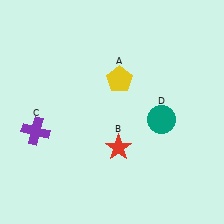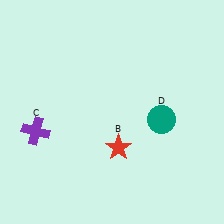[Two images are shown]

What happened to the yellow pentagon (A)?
The yellow pentagon (A) was removed in Image 2. It was in the top-right area of Image 1.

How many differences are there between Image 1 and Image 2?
There is 1 difference between the two images.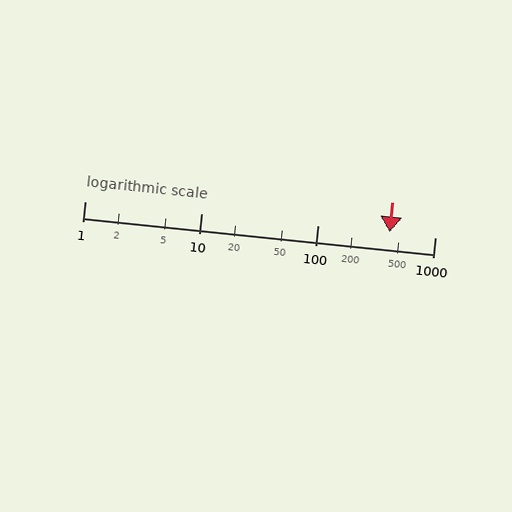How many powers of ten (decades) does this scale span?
The scale spans 3 decades, from 1 to 1000.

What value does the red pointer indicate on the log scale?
The pointer indicates approximately 410.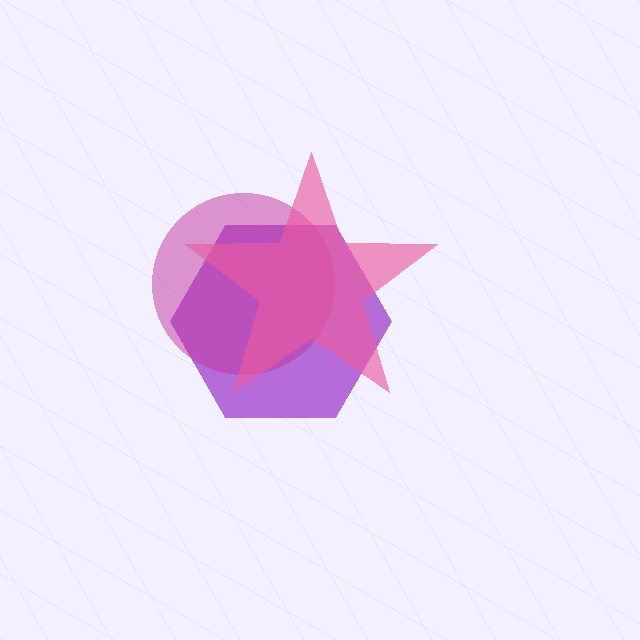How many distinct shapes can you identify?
There are 3 distinct shapes: a purple hexagon, a magenta circle, a pink star.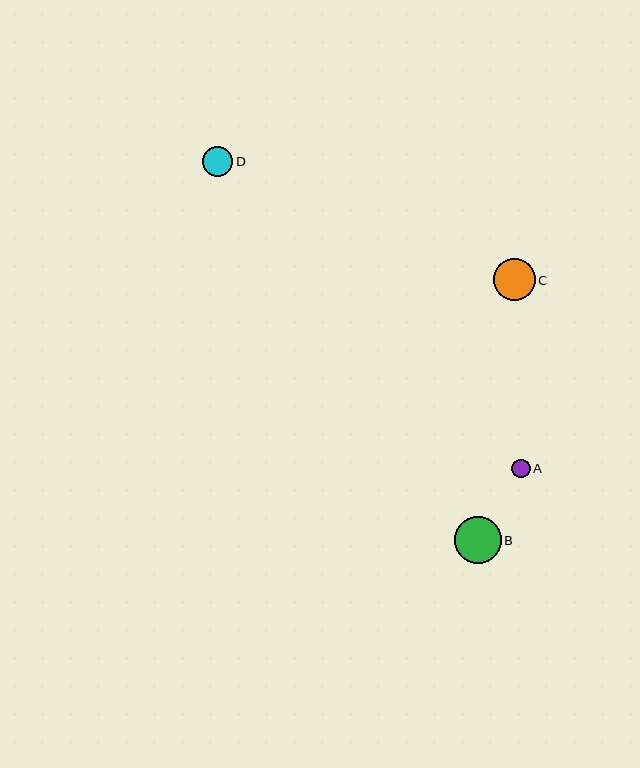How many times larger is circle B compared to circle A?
Circle B is approximately 2.6 times the size of circle A.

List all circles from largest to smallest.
From largest to smallest: B, C, D, A.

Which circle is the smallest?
Circle A is the smallest with a size of approximately 18 pixels.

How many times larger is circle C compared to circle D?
Circle C is approximately 1.4 times the size of circle D.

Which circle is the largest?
Circle B is the largest with a size of approximately 47 pixels.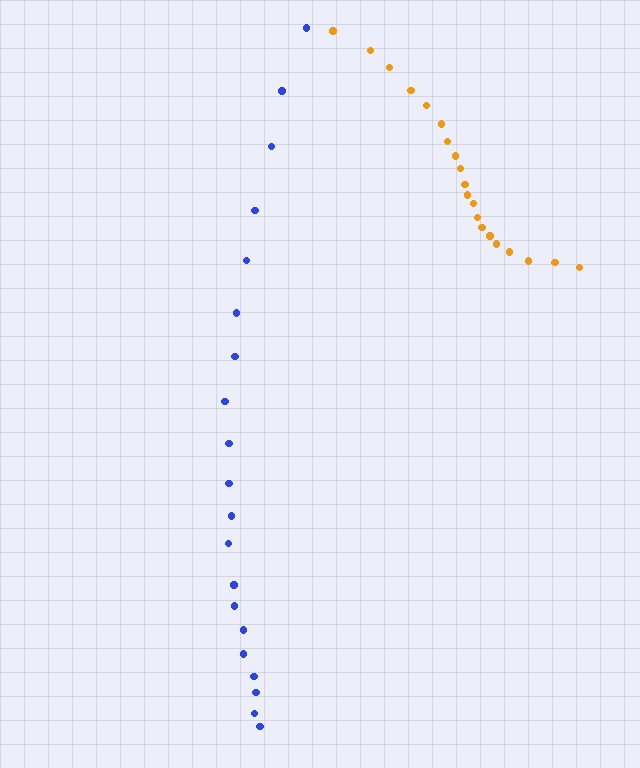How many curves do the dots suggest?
There are 2 distinct paths.